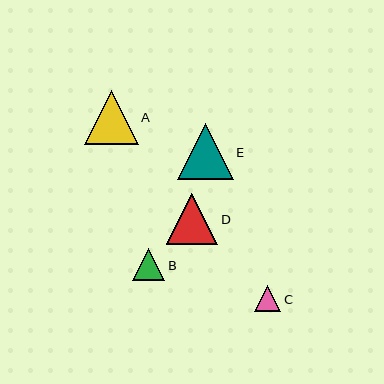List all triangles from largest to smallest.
From largest to smallest: E, A, D, B, C.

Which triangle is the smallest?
Triangle C is the smallest with a size of approximately 26 pixels.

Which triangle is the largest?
Triangle E is the largest with a size of approximately 55 pixels.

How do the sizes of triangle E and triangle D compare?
Triangle E and triangle D are approximately the same size.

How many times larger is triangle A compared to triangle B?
Triangle A is approximately 1.7 times the size of triangle B.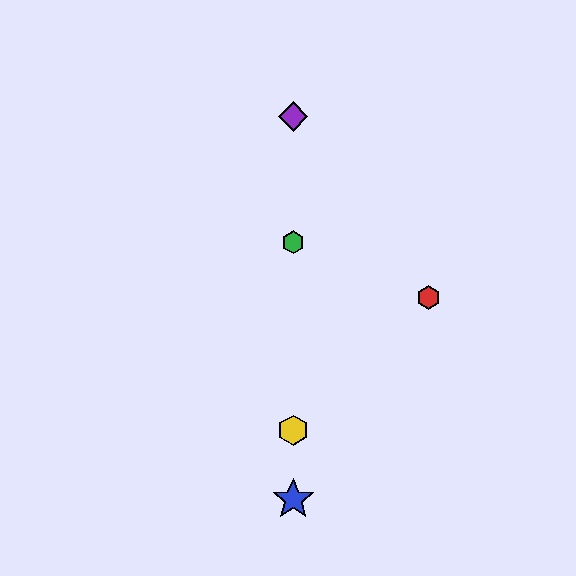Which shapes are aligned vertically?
The blue star, the green hexagon, the yellow hexagon, the purple diamond are aligned vertically.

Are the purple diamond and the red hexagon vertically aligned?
No, the purple diamond is at x≈293 and the red hexagon is at x≈428.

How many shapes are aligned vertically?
4 shapes (the blue star, the green hexagon, the yellow hexagon, the purple diamond) are aligned vertically.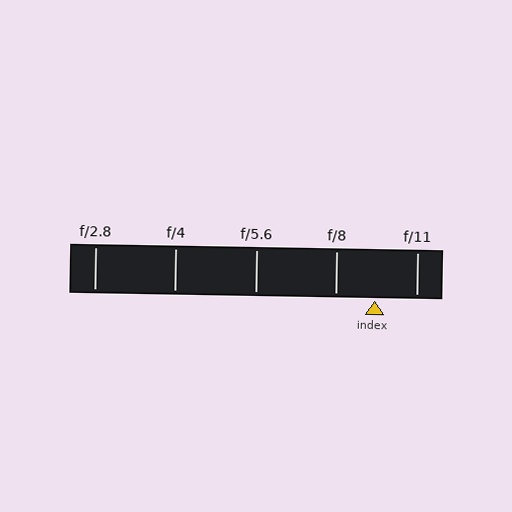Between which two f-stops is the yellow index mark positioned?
The index mark is between f/8 and f/11.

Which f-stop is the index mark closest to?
The index mark is closest to f/8.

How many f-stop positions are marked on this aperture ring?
There are 5 f-stop positions marked.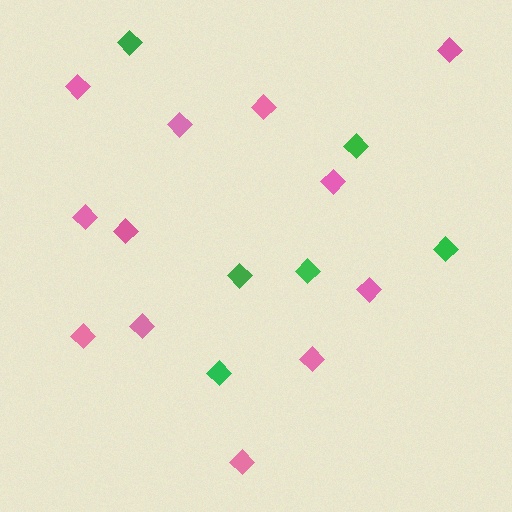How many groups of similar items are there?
There are 2 groups: one group of pink diamonds (12) and one group of green diamonds (6).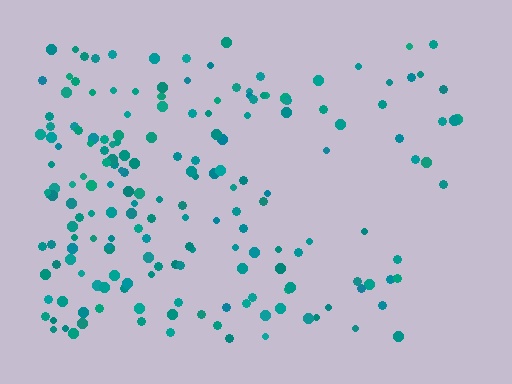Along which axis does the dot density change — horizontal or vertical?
Horizontal.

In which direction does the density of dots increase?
From right to left, with the left side densest.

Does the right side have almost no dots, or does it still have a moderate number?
Still a moderate number, just noticeably fewer than the left.